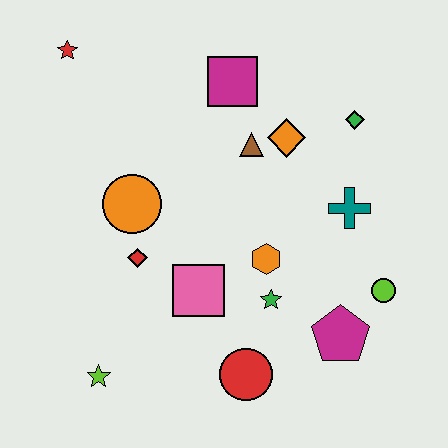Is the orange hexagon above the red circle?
Yes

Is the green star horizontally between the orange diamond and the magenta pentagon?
No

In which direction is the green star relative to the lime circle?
The green star is to the left of the lime circle.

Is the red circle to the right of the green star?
No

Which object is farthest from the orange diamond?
The lime star is farthest from the orange diamond.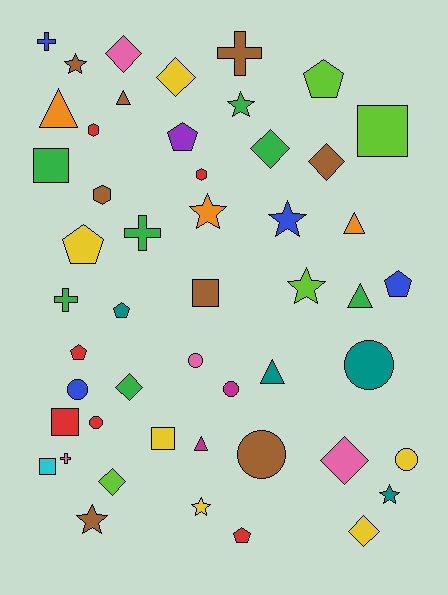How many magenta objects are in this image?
There are 2 magenta objects.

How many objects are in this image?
There are 50 objects.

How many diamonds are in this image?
There are 8 diamonds.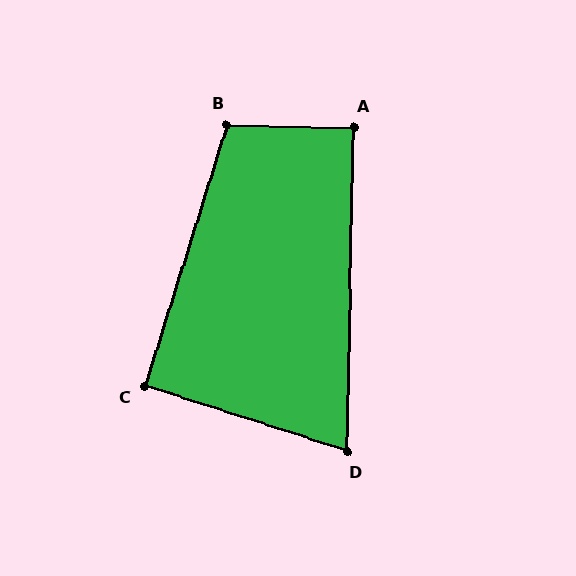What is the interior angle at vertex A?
Approximately 90 degrees (approximately right).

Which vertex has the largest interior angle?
B, at approximately 107 degrees.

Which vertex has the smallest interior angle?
D, at approximately 73 degrees.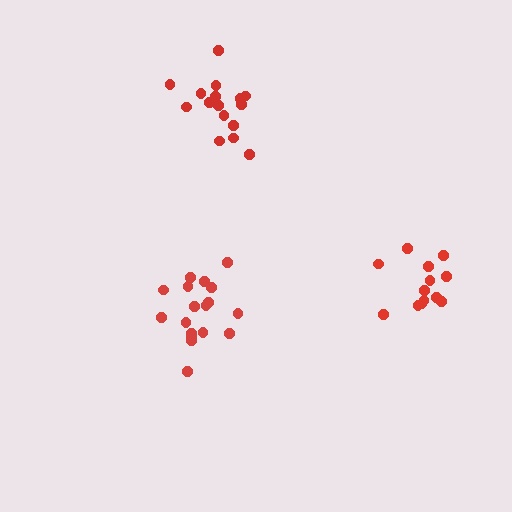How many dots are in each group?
Group 1: 17 dots, Group 2: 18 dots, Group 3: 13 dots (48 total).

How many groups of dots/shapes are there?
There are 3 groups.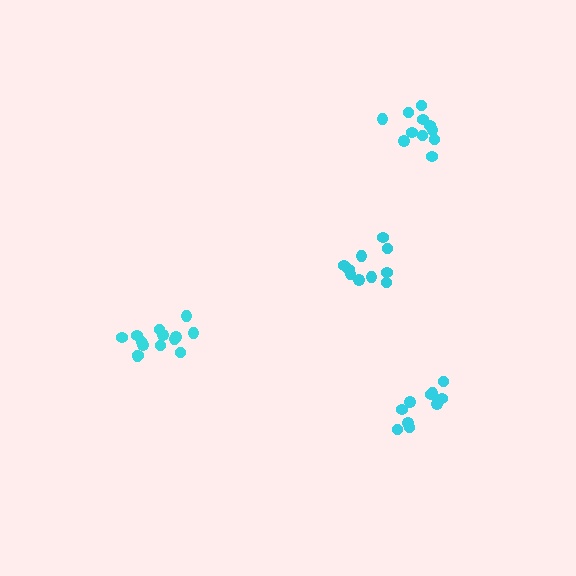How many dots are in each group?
Group 1: 11 dots, Group 2: 10 dots, Group 3: 14 dots, Group 4: 10 dots (45 total).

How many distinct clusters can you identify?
There are 4 distinct clusters.